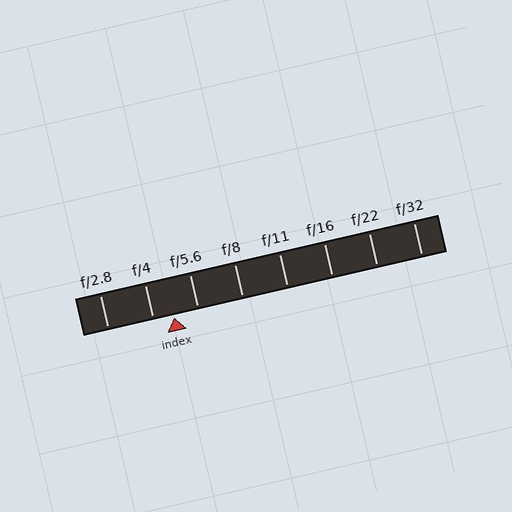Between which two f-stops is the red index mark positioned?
The index mark is between f/4 and f/5.6.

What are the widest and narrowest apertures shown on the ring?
The widest aperture shown is f/2.8 and the narrowest is f/32.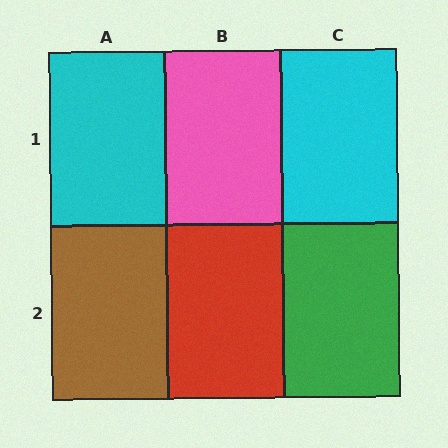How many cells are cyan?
2 cells are cyan.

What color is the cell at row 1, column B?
Pink.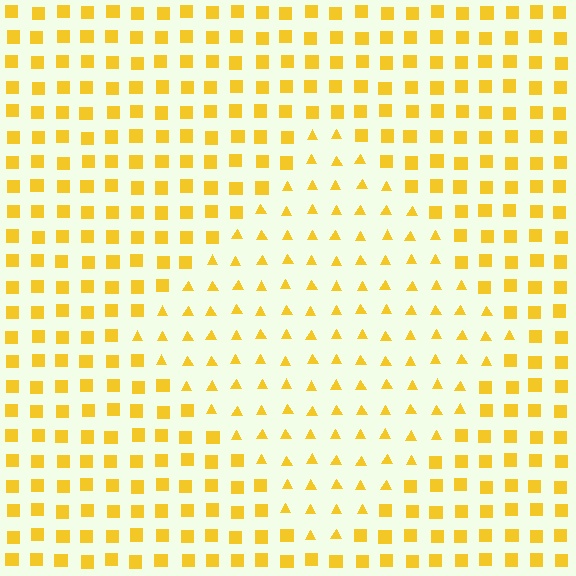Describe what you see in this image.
The image is filled with small yellow elements arranged in a uniform grid. A diamond-shaped region contains triangles, while the surrounding area contains squares. The boundary is defined purely by the change in element shape.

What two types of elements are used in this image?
The image uses triangles inside the diamond region and squares outside it.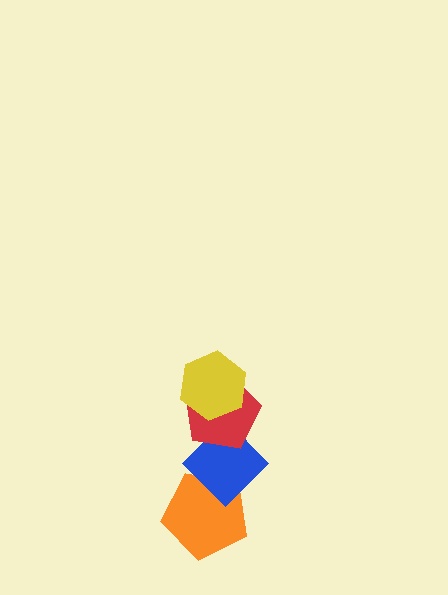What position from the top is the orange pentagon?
The orange pentagon is 4th from the top.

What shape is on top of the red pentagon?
The yellow hexagon is on top of the red pentagon.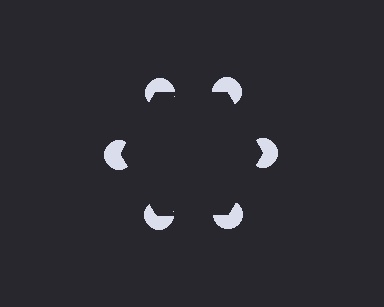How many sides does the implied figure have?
6 sides.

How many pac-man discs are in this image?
There are 6 — one at each vertex of the illusory hexagon.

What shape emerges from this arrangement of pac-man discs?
An illusory hexagon — its edges are inferred from the aligned wedge cuts in the pac-man discs, not physically drawn.